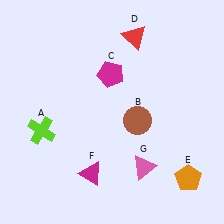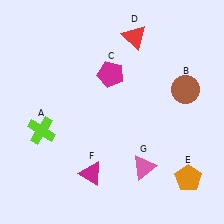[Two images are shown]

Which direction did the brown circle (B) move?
The brown circle (B) moved right.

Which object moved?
The brown circle (B) moved right.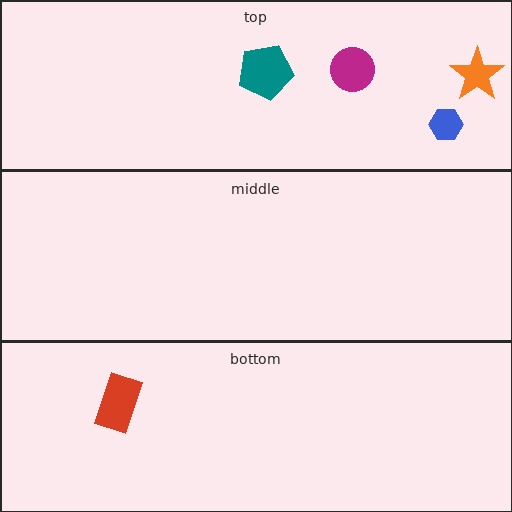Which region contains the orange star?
The top region.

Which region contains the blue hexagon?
The top region.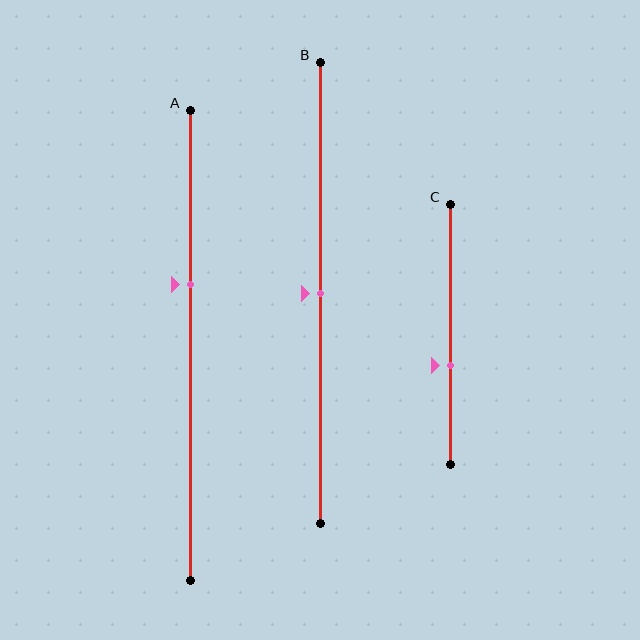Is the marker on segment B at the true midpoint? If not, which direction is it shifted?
Yes, the marker on segment B is at the true midpoint.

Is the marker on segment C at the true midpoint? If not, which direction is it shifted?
No, the marker on segment C is shifted downward by about 12% of the segment length.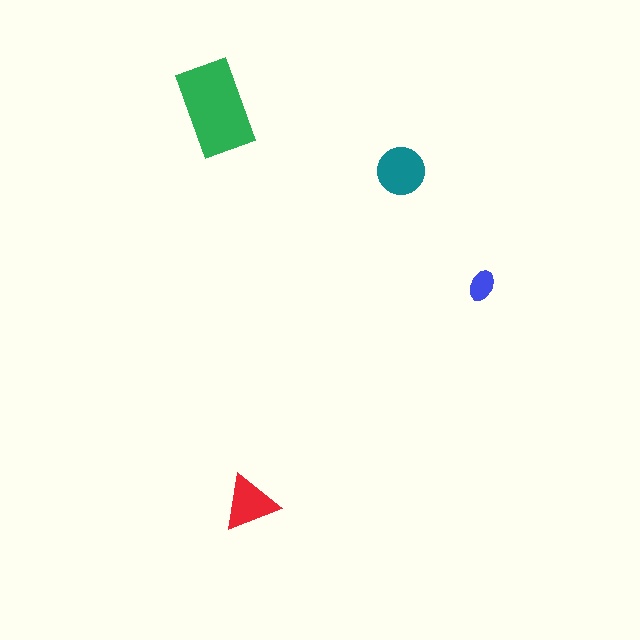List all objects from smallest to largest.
The blue ellipse, the red triangle, the teal circle, the green rectangle.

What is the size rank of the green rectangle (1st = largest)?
1st.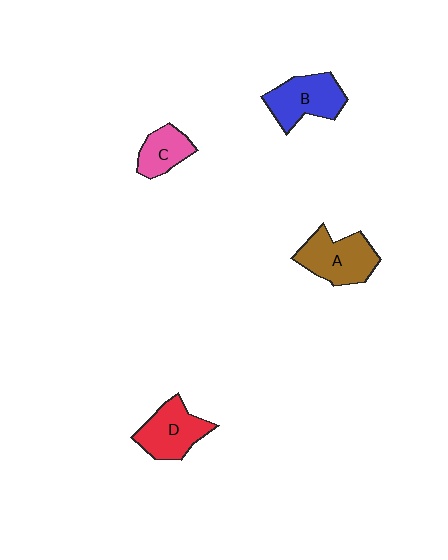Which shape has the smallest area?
Shape C (pink).